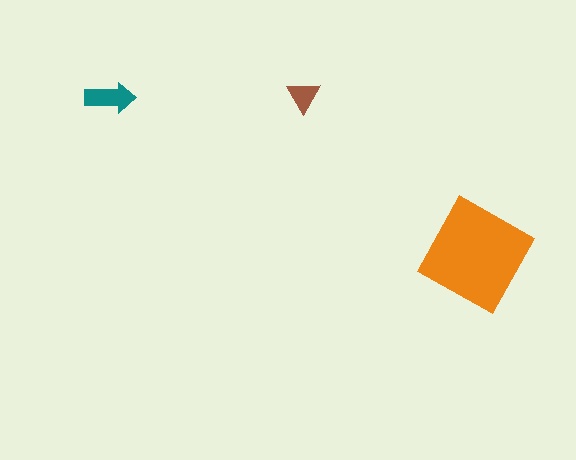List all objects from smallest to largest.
The brown triangle, the teal arrow, the orange square.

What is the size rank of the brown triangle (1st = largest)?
3rd.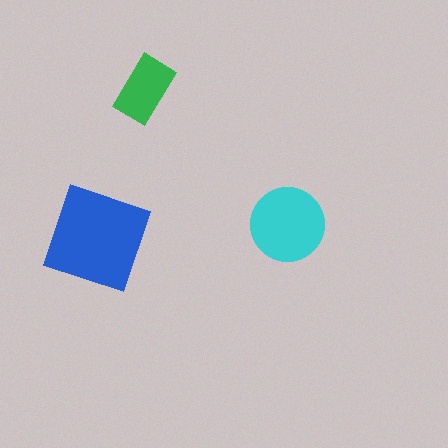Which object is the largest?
The blue diamond.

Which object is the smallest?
The green rectangle.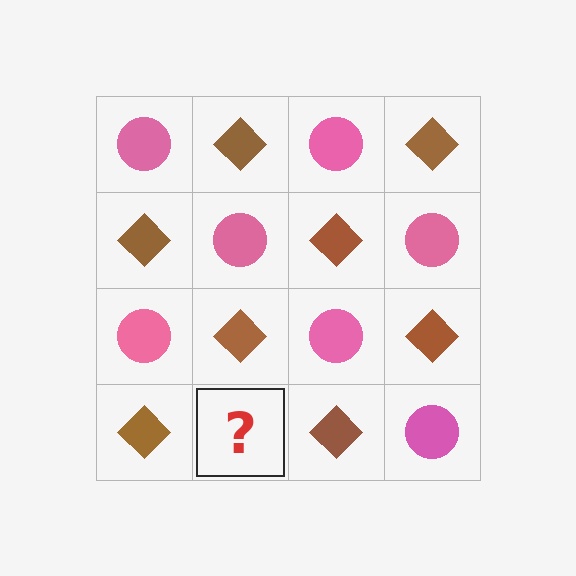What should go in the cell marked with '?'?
The missing cell should contain a pink circle.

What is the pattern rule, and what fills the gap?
The rule is that it alternates pink circle and brown diamond in a checkerboard pattern. The gap should be filled with a pink circle.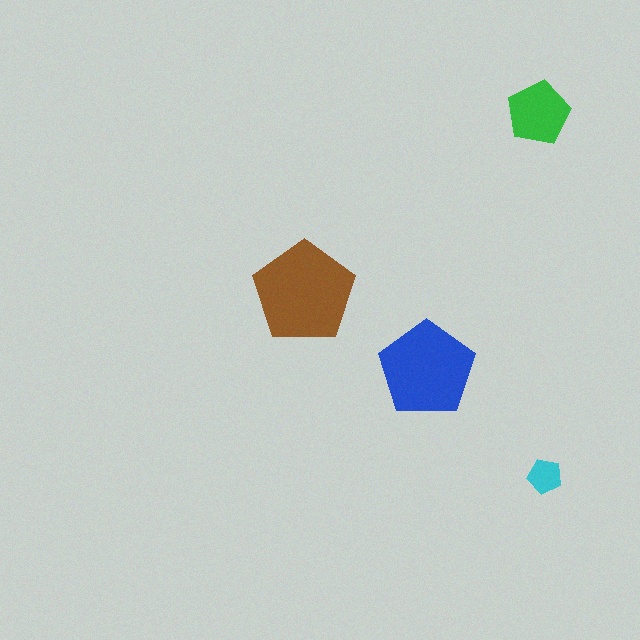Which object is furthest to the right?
The cyan pentagon is rightmost.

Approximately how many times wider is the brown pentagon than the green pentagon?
About 1.5 times wider.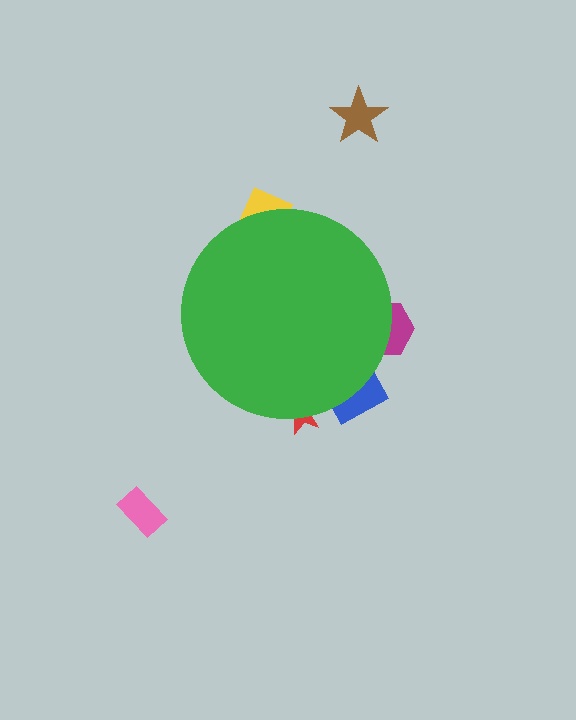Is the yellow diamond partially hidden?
Yes, the yellow diamond is partially hidden behind the green circle.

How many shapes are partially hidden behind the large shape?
4 shapes are partially hidden.